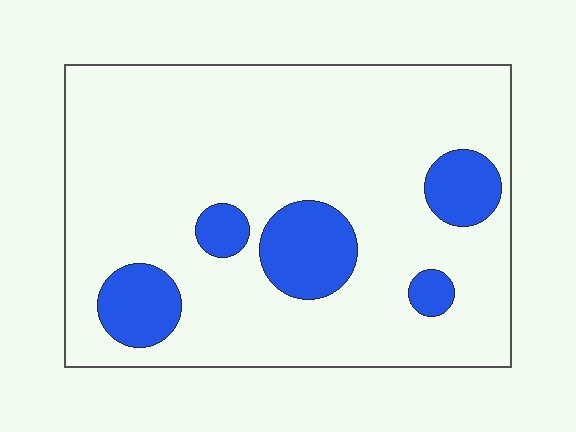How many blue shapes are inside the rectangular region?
5.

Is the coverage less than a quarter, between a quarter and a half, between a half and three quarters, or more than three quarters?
Less than a quarter.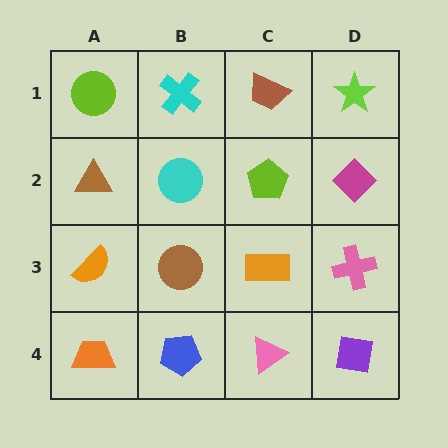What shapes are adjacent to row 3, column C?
A lime pentagon (row 2, column C), a pink triangle (row 4, column C), a brown circle (row 3, column B), a pink cross (row 3, column D).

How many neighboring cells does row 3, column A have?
3.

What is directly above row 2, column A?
A lime circle.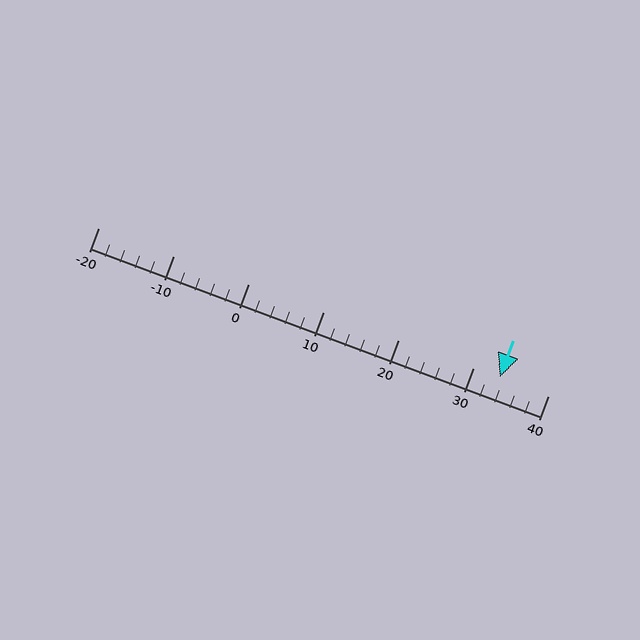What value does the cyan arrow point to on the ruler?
The cyan arrow points to approximately 34.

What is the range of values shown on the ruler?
The ruler shows values from -20 to 40.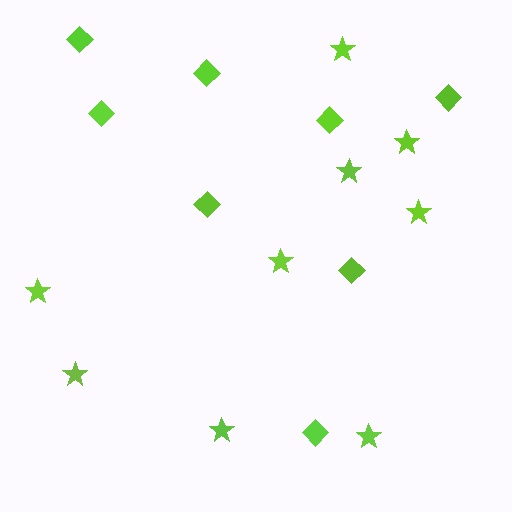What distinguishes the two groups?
There are 2 groups: one group of diamonds (8) and one group of stars (9).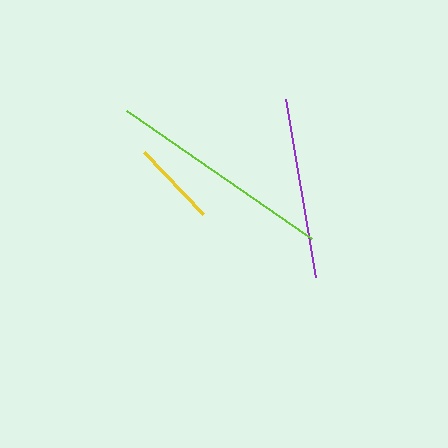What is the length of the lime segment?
The lime segment is approximately 226 pixels long.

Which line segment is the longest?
The lime line is the longest at approximately 226 pixels.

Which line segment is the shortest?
The yellow line is the shortest at approximately 85 pixels.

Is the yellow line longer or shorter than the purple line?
The purple line is longer than the yellow line.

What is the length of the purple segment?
The purple segment is approximately 181 pixels long.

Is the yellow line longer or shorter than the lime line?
The lime line is longer than the yellow line.